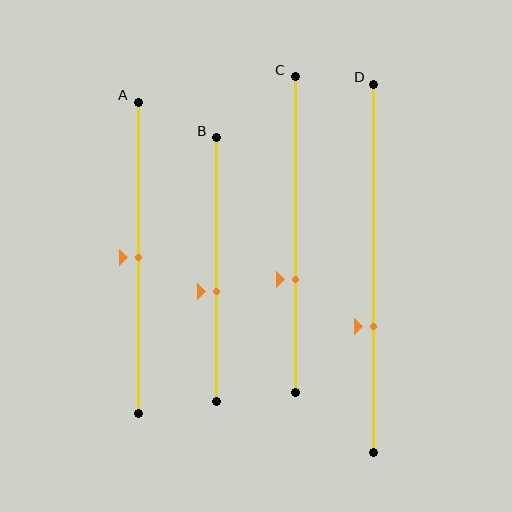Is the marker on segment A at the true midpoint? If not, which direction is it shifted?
Yes, the marker on segment A is at the true midpoint.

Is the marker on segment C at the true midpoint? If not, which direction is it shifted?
No, the marker on segment C is shifted downward by about 14% of the segment length.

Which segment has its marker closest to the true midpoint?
Segment A has its marker closest to the true midpoint.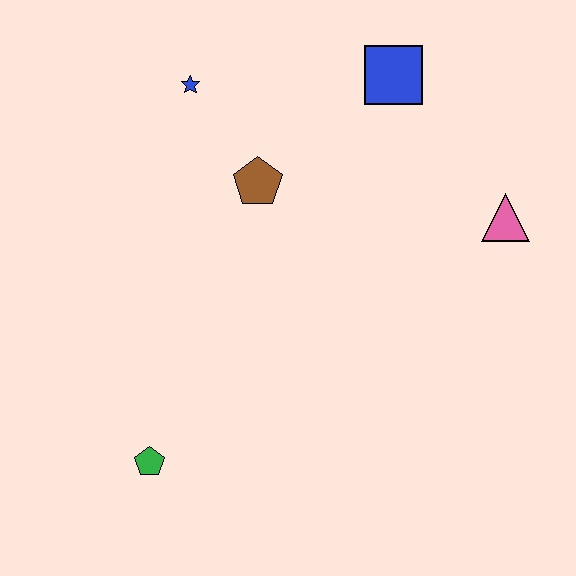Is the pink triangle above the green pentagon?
Yes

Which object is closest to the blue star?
The brown pentagon is closest to the blue star.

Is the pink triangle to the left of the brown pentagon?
No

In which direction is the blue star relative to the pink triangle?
The blue star is to the left of the pink triangle.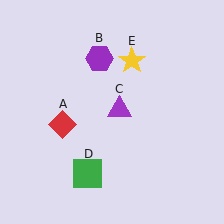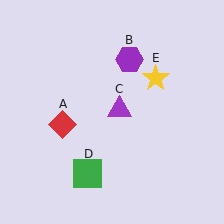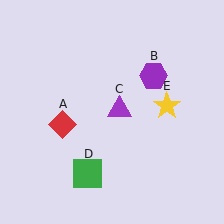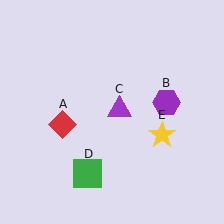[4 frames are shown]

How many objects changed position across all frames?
2 objects changed position: purple hexagon (object B), yellow star (object E).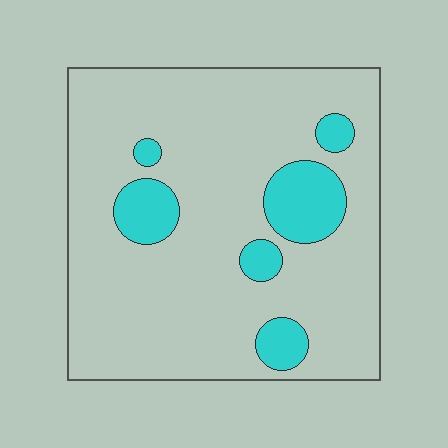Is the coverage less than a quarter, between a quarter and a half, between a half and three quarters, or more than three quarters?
Less than a quarter.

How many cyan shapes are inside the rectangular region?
6.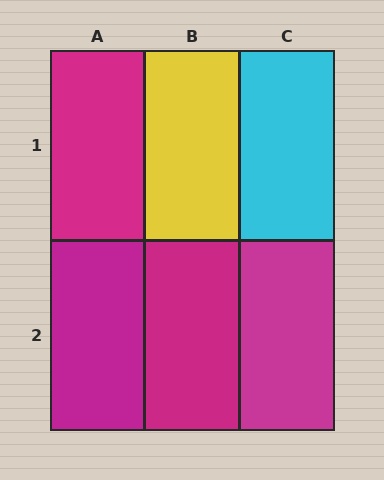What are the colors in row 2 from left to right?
Magenta, magenta, magenta.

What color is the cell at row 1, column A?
Magenta.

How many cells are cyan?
1 cell is cyan.